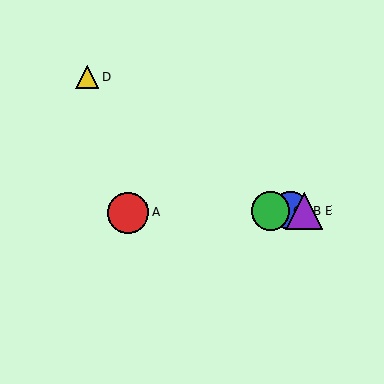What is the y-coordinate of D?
Object D is at y≈77.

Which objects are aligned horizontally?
Objects A, B, C, E are aligned horizontally.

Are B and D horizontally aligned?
No, B is at y≈211 and D is at y≈77.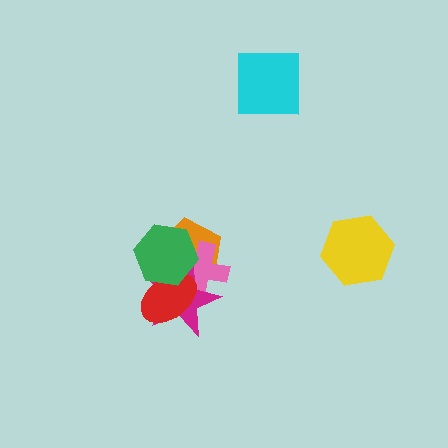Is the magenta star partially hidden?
Yes, it is partially covered by another shape.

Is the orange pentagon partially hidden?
Yes, it is partially covered by another shape.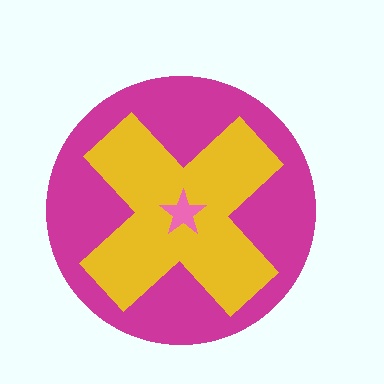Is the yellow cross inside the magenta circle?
Yes.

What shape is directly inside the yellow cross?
The pink star.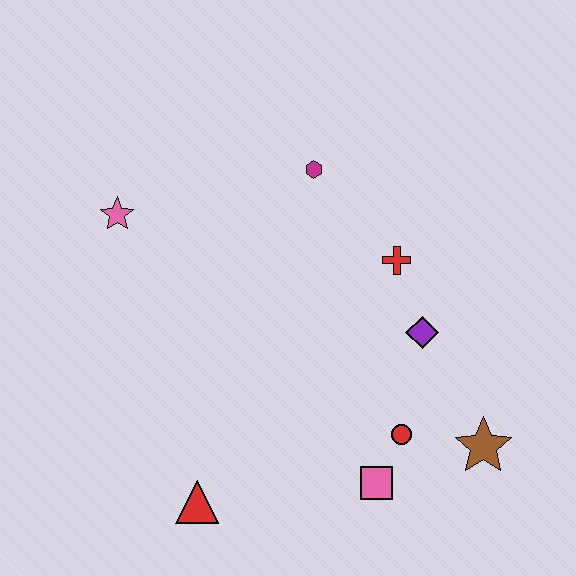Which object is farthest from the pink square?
The pink star is farthest from the pink square.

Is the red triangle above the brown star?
No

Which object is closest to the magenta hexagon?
The red cross is closest to the magenta hexagon.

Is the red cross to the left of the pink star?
No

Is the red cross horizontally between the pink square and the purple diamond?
Yes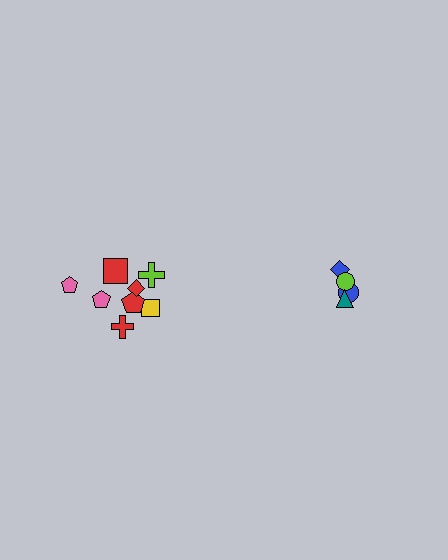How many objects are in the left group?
There are 8 objects.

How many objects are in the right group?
There are 4 objects.